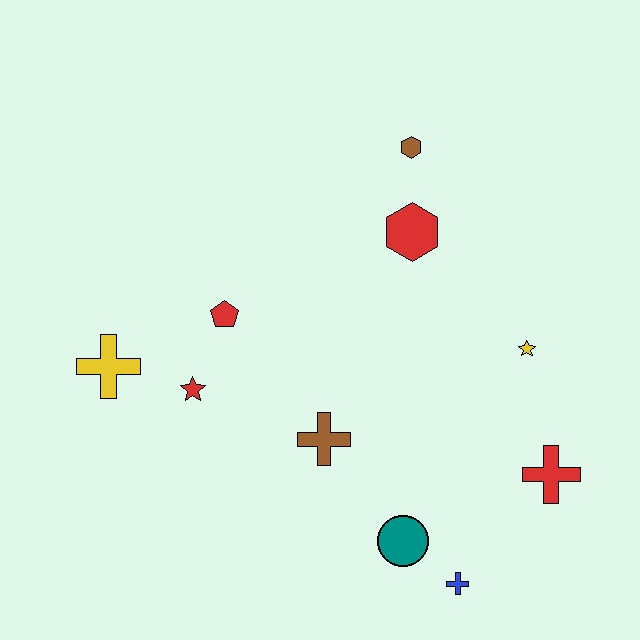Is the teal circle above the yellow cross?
No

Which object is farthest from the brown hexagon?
The blue cross is farthest from the brown hexagon.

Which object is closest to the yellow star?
The red cross is closest to the yellow star.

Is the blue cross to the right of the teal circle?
Yes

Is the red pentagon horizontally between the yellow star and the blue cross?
No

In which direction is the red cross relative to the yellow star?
The red cross is below the yellow star.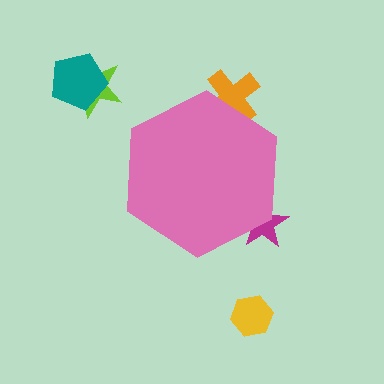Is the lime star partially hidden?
No, the lime star is fully visible.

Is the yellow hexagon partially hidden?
No, the yellow hexagon is fully visible.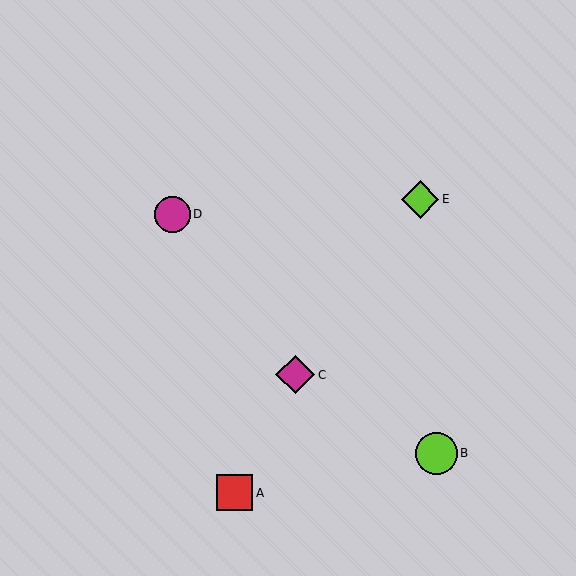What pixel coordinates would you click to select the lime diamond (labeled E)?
Click at (420, 199) to select the lime diamond E.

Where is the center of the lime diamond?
The center of the lime diamond is at (420, 199).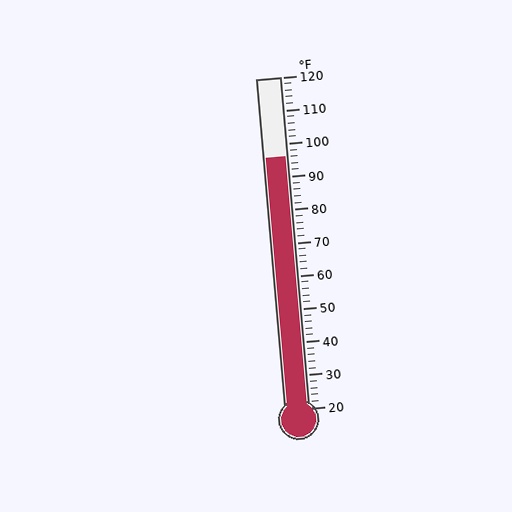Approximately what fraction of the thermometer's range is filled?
The thermometer is filled to approximately 75% of its range.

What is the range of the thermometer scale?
The thermometer scale ranges from 20°F to 120°F.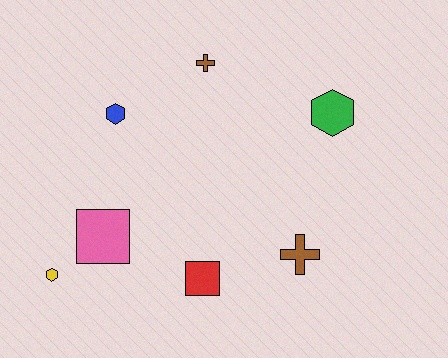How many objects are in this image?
There are 7 objects.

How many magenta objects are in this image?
There are no magenta objects.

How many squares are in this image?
There are 2 squares.